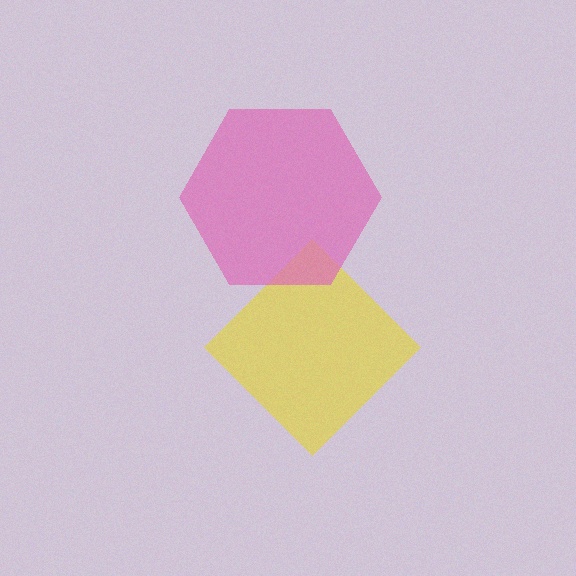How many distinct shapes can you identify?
There are 2 distinct shapes: a yellow diamond, a pink hexagon.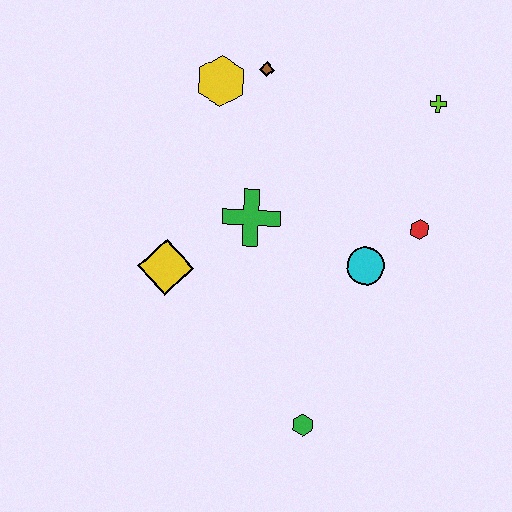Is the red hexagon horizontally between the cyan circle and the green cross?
No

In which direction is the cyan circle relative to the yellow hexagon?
The cyan circle is below the yellow hexagon.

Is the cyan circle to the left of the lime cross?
Yes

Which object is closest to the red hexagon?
The cyan circle is closest to the red hexagon.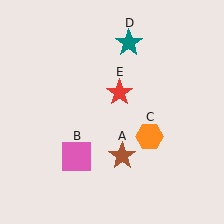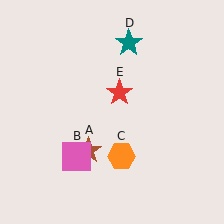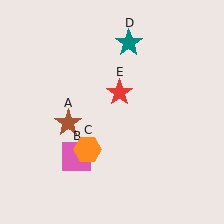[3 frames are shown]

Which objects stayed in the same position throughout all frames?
Pink square (object B) and teal star (object D) and red star (object E) remained stationary.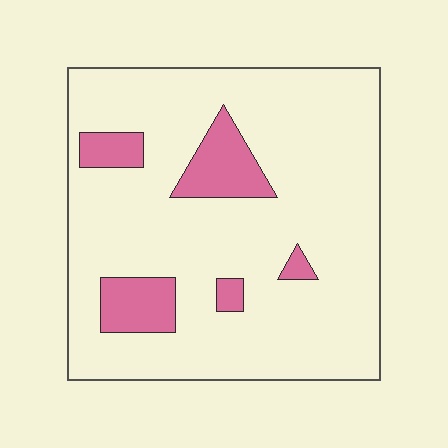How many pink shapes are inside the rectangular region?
5.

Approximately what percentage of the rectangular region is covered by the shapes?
Approximately 15%.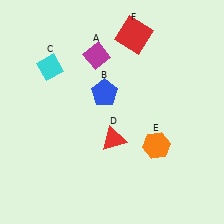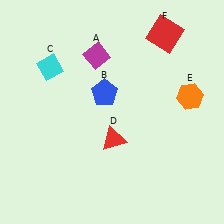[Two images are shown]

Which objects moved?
The objects that moved are: the orange hexagon (E), the red square (F).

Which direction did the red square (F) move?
The red square (F) moved right.